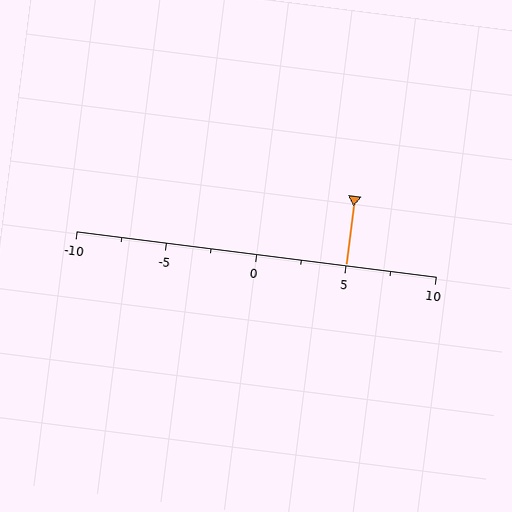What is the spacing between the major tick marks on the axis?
The major ticks are spaced 5 apart.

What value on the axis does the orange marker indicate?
The marker indicates approximately 5.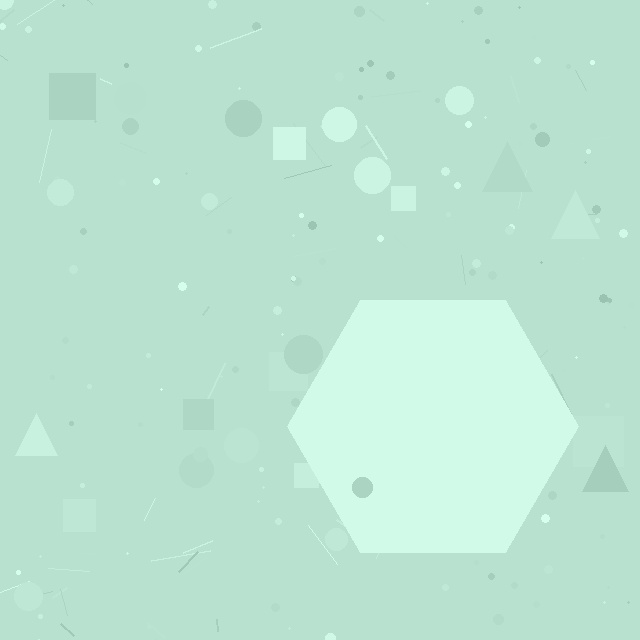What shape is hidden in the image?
A hexagon is hidden in the image.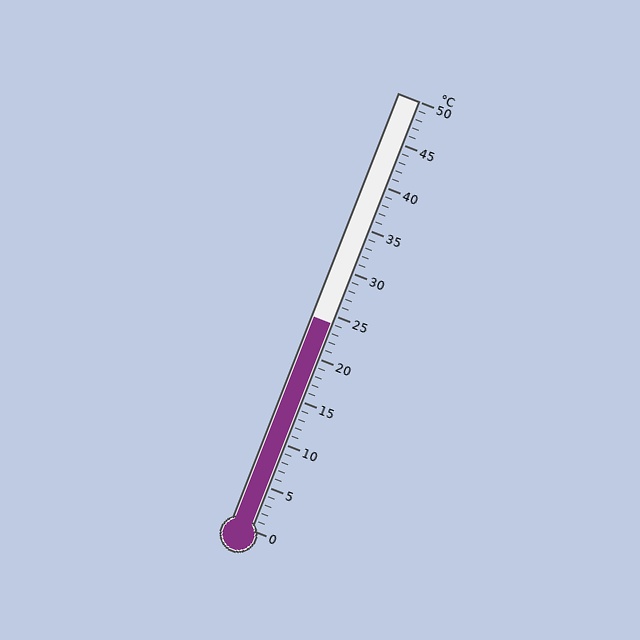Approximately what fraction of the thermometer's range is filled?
The thermometer is filled to approximately 50% of its range.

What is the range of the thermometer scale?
The thermometer scale ranges from 0°C to 50°C.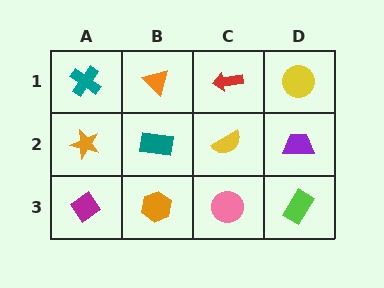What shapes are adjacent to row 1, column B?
A teal rectangle (row 2, column B), a teal cross (row 1, column A), a red arrow (row 1, column C).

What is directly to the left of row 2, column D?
A yellow semicircle.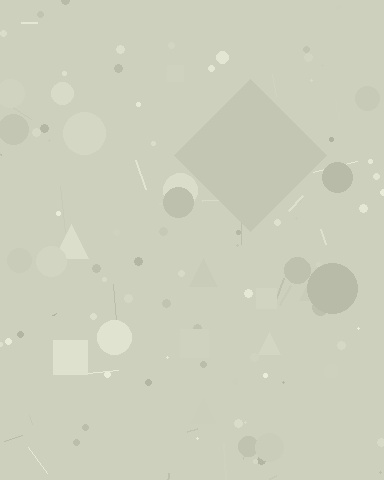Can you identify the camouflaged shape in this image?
The camouflaged shape is a diamond.